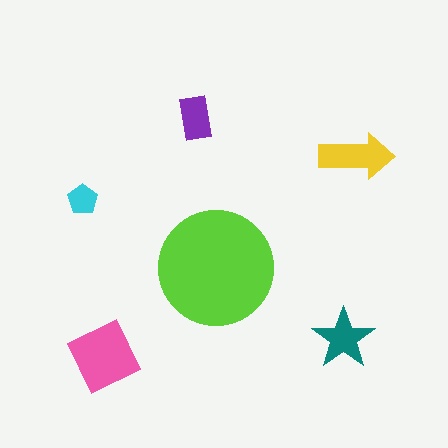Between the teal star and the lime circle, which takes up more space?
The lime circle.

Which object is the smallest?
The cyan pentagon.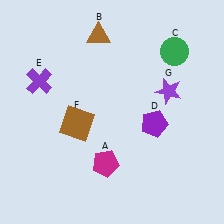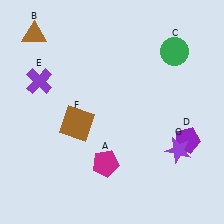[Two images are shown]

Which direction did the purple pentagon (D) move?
The purple pentagon (D) moved right.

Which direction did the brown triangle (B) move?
The brown triangle (B) moved left.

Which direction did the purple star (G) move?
The purple star (G) moved down.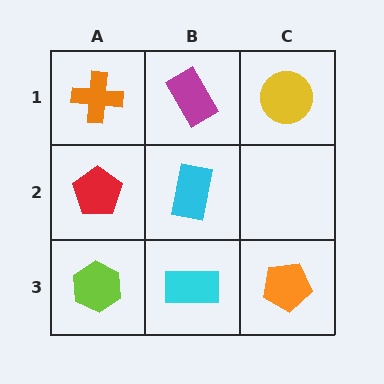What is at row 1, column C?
A yellow circle.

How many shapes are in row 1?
3 shapes.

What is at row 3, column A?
A lime hexagon.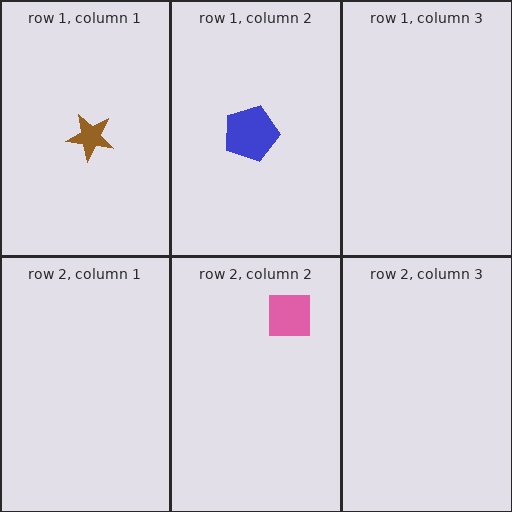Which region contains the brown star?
The row 1, column 1 region.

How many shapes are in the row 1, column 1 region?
1.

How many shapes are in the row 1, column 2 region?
1.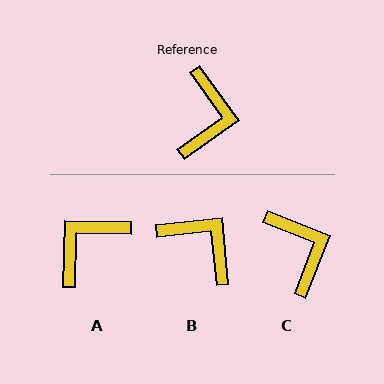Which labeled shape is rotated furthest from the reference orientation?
A, about 143 degrees away.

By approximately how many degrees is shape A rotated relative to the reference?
Approximately 143 degrees counter-clockwise.